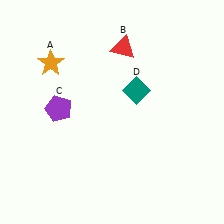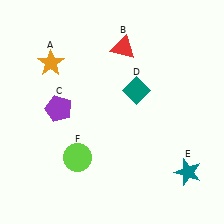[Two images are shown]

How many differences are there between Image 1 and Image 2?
There are 2 differences between the two images.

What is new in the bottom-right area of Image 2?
A teal star (E) was added in the bottom-right area of Image 2.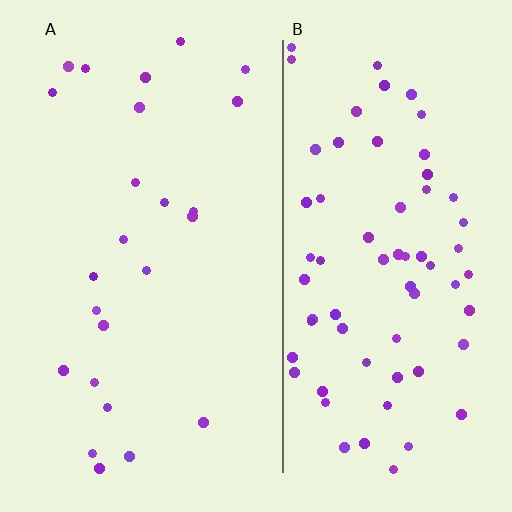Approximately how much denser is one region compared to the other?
Approximately 2.8× — region B over region A.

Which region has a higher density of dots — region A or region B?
B (the right).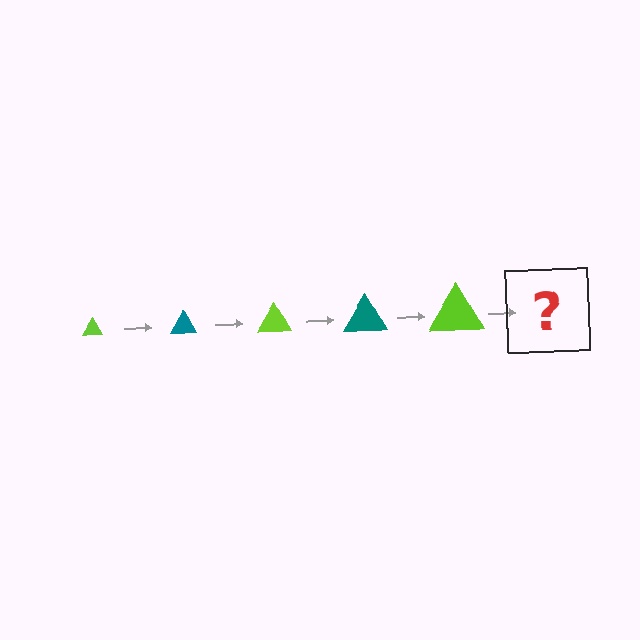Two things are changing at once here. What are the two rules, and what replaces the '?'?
The two rules are that the triangle grows larger each step and the color cycles through lime and teal. The '?' should be a teal triangle, larger than the previous one.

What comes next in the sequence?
The next element should be a teal triangle, larger than the previous one.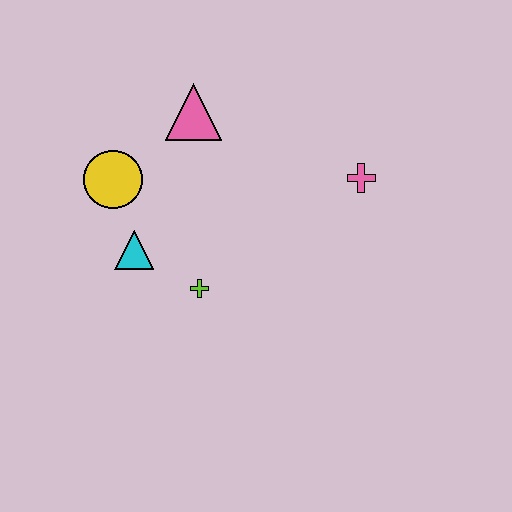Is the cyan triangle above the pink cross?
No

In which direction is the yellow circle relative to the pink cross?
The yellow circle is to the left of the pink cross.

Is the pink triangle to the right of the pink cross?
No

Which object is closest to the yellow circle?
The cyan triangle is closest to the yellow circle.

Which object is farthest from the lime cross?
The pink cross is farthest from the lime cross.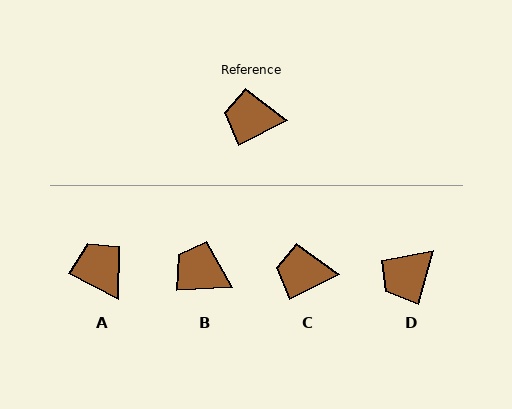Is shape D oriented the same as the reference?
No, it is off by about 47 degrees.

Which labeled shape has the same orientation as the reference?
C.